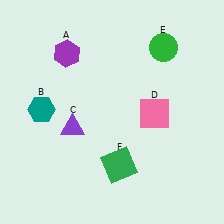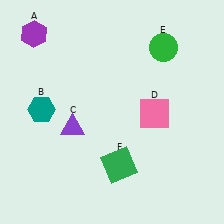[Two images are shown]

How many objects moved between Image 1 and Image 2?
1 object moved between the two images.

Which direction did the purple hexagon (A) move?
The purple hexagon (A) moved left.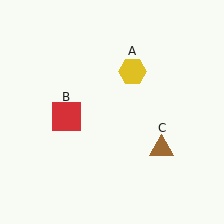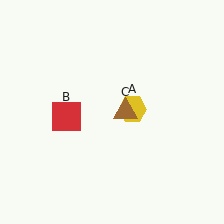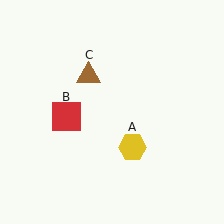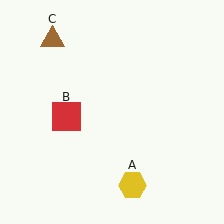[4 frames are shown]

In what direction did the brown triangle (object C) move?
The brown triangle (object C) moved up and to the left.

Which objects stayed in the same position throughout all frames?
Red square (object B) remained stationary.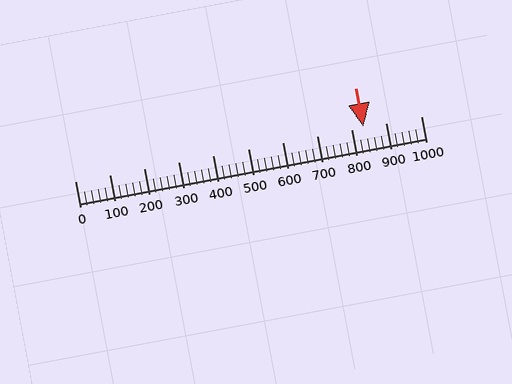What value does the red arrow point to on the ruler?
The red arrow points to approximately 832.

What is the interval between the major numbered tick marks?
The major tick marks are spaced 100 units apart.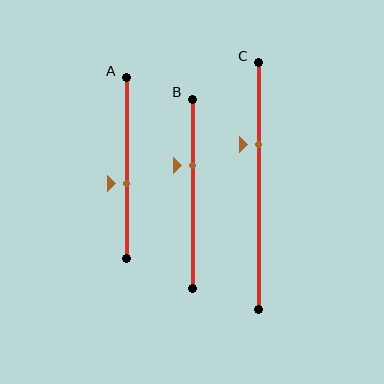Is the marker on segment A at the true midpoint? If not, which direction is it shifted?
No, the marker on segment A is shifted downward by about 8% of the segment length.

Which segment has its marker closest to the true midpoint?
Segment A has its marker closest to the true midpoint.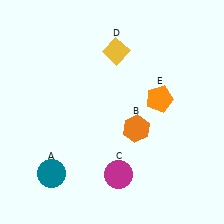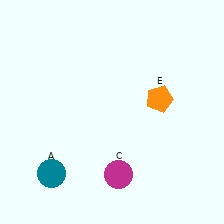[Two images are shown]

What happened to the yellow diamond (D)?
The yellow diamond (D) was removed in Image 2. It was in the top-right area of Image 1.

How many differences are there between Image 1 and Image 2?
There are 2 differences between the two images.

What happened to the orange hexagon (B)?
The orange hexagon (B) was removed in Image 2. It was in the bottom-right area of Image 1.